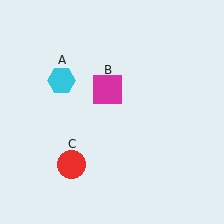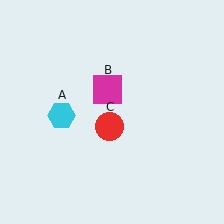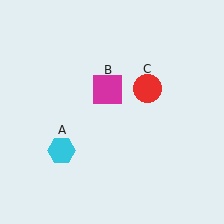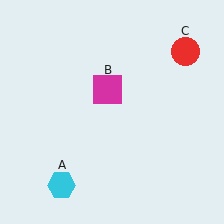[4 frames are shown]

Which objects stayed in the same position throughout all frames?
Magenta square (object B) remained stationary.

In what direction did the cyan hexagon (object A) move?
The cyan hexagon (object A) moved down.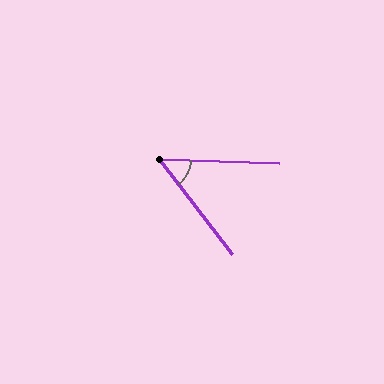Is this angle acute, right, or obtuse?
It is acute.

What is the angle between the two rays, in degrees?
Approximately 50 degrees.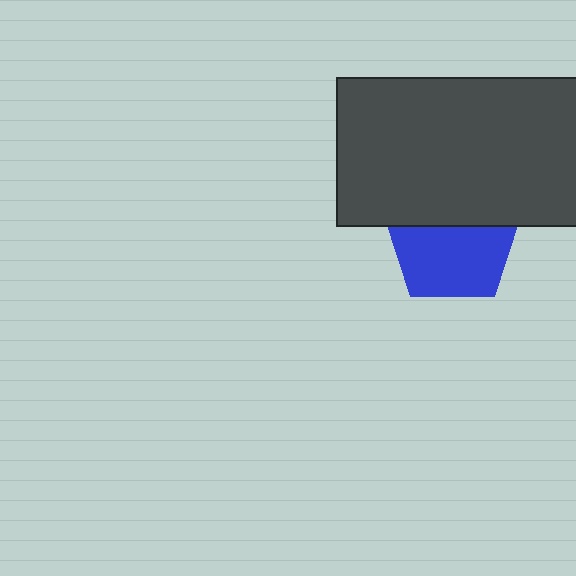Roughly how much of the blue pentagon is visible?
About half of it is visible (roughly 60%).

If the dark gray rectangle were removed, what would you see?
You would see the complete blue pentagon.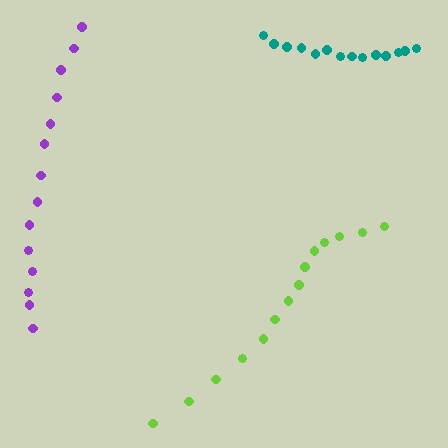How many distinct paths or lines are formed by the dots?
There are 3 distinct paths.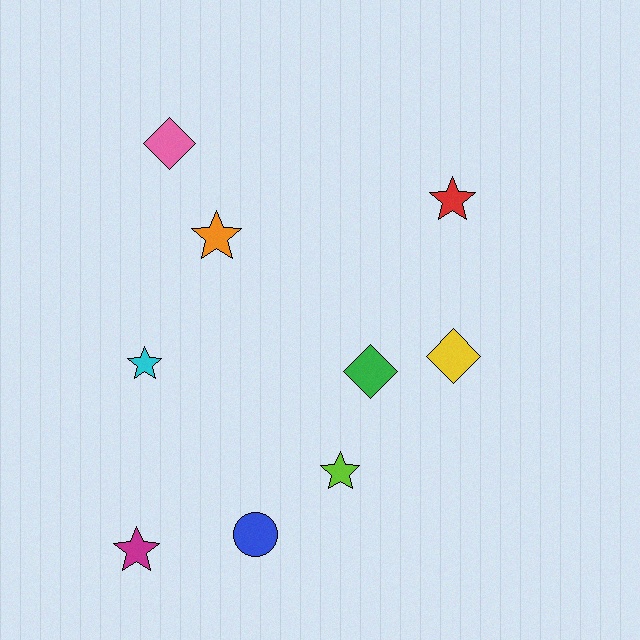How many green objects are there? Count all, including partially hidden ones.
There is 1 green object.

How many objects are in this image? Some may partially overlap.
There are 9 objects.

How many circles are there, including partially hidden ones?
There is 1 circle.